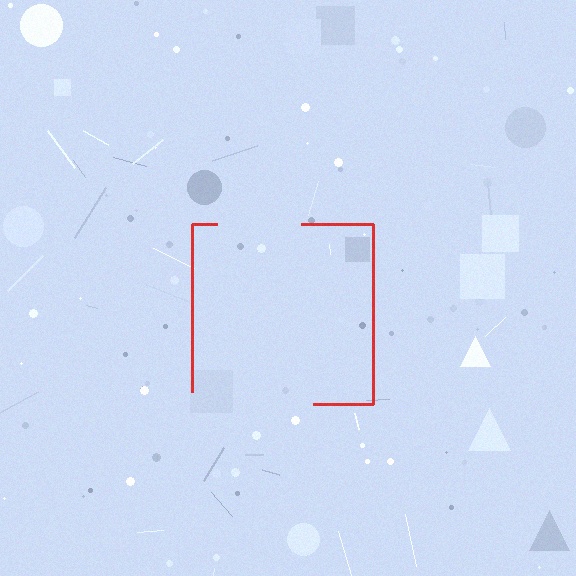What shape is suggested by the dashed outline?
The dashed outline suggests a square.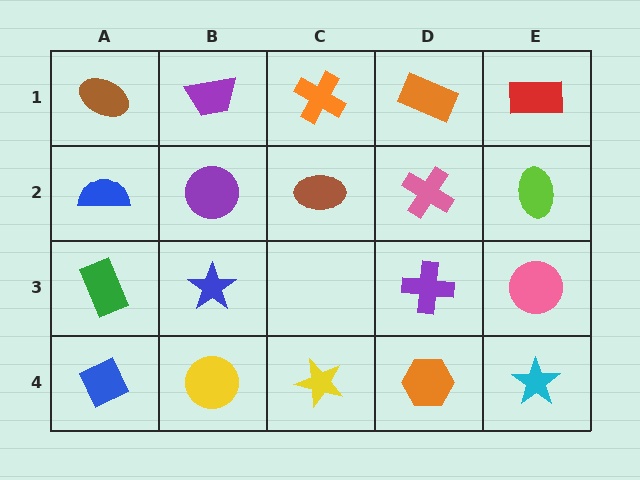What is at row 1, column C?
An orange cross.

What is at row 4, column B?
A yellow circle.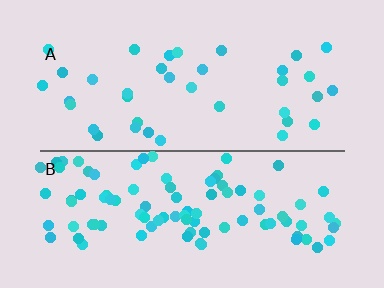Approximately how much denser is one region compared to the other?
Approximately 2.6× — region B over region A.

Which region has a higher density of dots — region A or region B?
B (the bottom).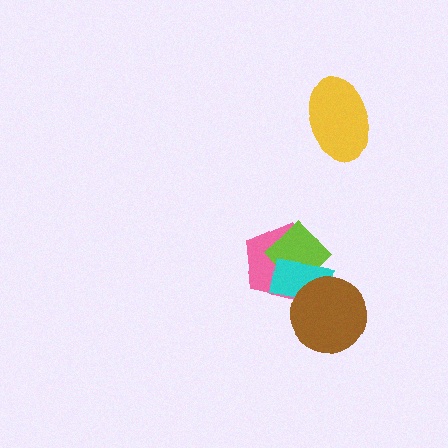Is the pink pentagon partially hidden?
Yes, it is partially covered by another shape.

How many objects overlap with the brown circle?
2 objects overlap with the brown circle.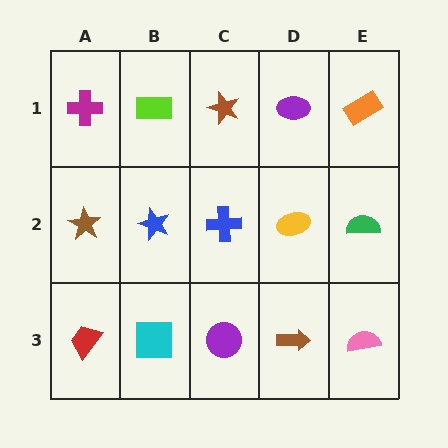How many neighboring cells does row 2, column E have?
3.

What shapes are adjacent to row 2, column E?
An orange rectangle (row 1, column E), a pink semicircle (row 3, column E), a yellow ellipse (row 2, column D).